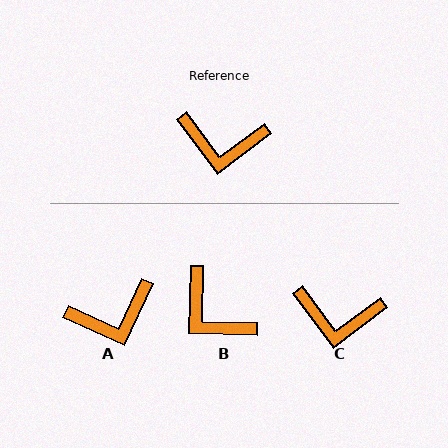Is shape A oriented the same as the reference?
No, it is off by about 29 degrees.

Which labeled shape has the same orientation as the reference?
C.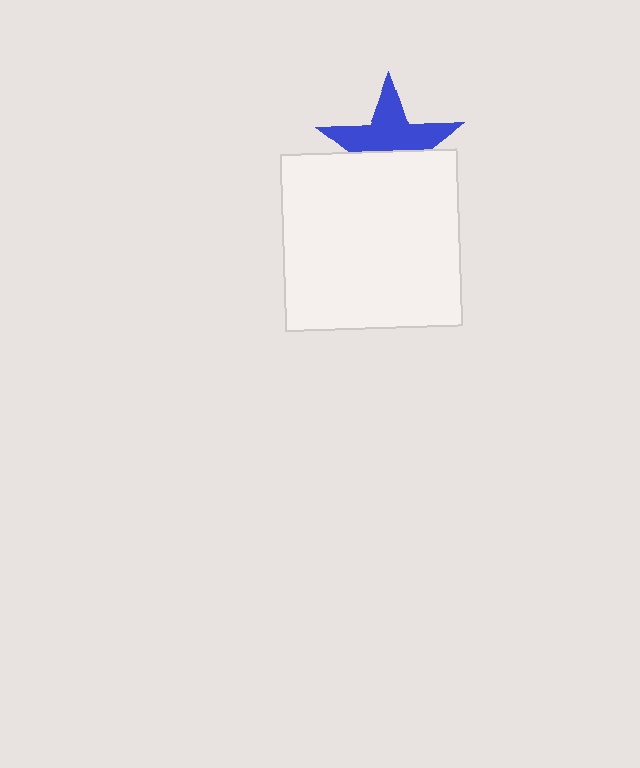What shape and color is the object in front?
The object in front is a white square.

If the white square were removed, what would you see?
You would see the complete blue star.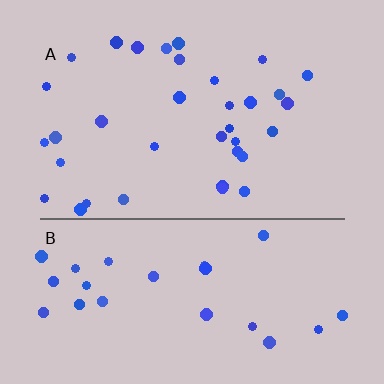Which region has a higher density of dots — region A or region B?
A (the top).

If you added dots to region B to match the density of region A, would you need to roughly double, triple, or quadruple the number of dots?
Approximately double.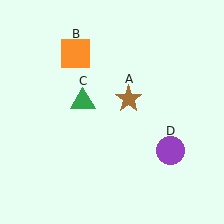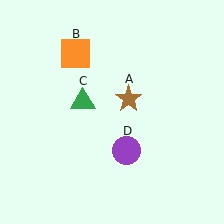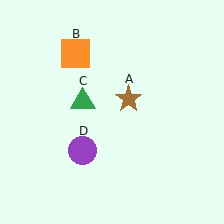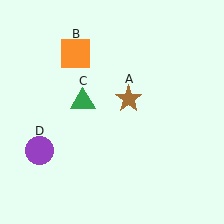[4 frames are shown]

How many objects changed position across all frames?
1 object changed position: purple circle (object D).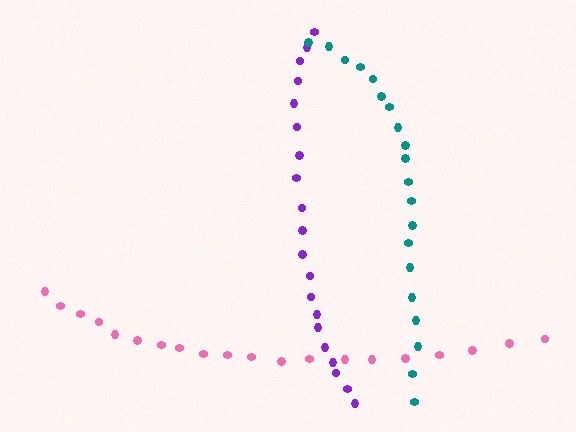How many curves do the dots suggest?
There are 3 distinct paths.